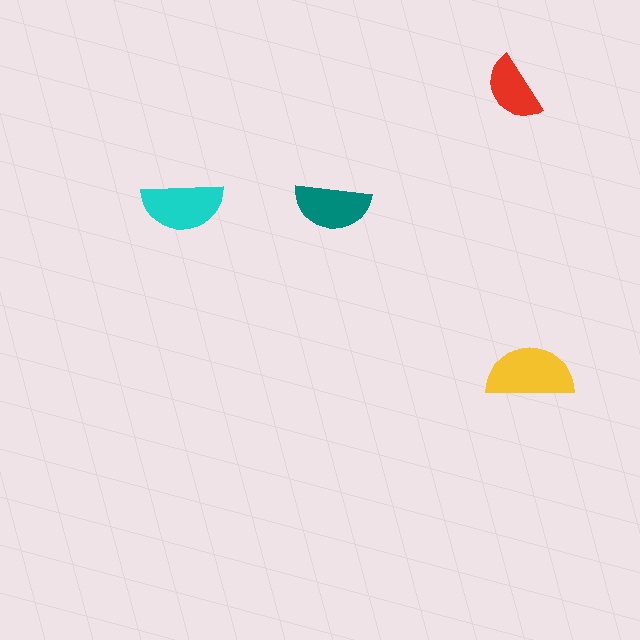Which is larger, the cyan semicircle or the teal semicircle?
The cyan one.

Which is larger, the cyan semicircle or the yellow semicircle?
The yellow one.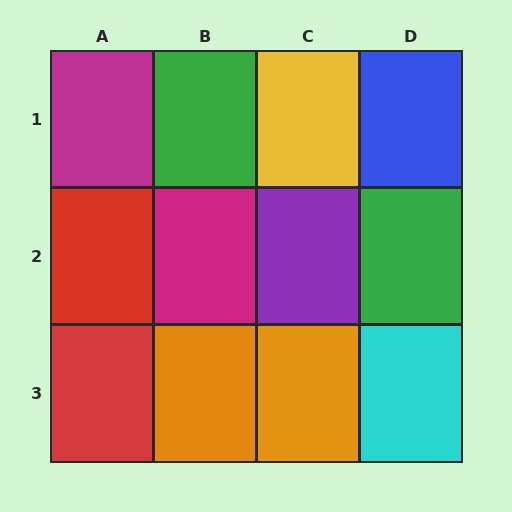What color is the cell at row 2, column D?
Green.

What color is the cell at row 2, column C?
Purple.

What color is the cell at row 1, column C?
Yellow.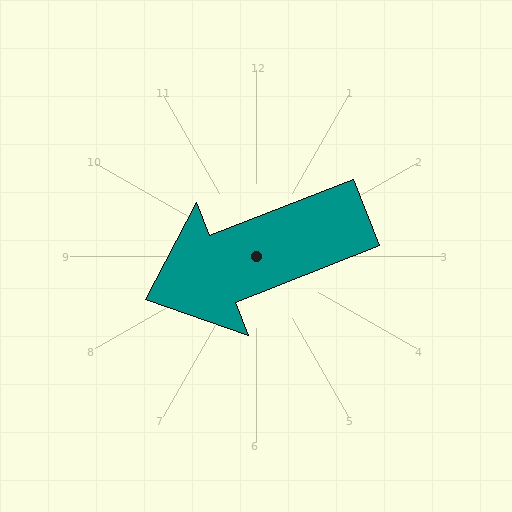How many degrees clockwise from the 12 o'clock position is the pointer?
Approximately 249 degrees.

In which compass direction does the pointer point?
West.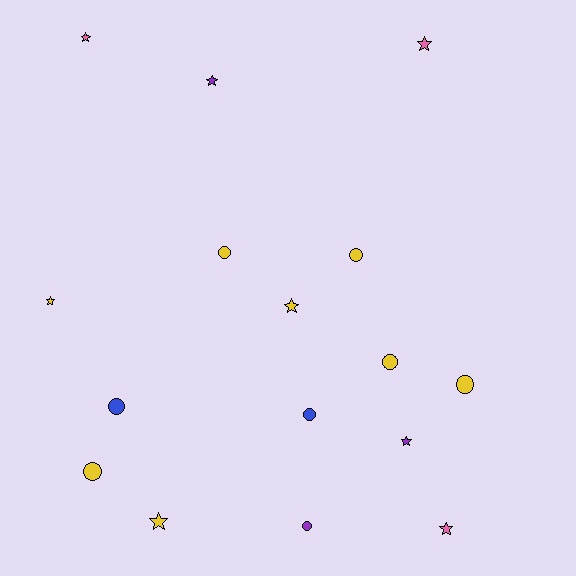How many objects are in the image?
There are 16 objects.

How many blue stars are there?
There are no blue stars.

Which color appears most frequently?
Yellow, with 8 objects.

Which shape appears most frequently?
Circle, with 8 objects.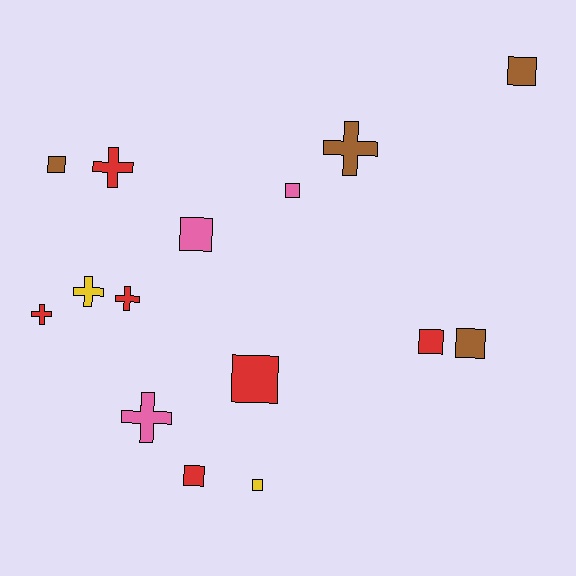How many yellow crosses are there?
There is 1 yellow cross.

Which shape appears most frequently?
Square, with 9 objects.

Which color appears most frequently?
Red, with 6 objects.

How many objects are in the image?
There are 15 objects.